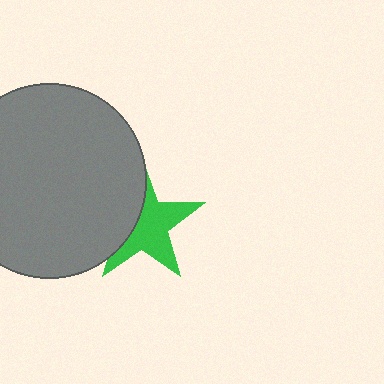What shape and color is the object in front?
The object in front is a gray circle.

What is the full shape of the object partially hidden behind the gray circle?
The partially hidden object is a green star.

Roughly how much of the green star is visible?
About half of it is visible (roughly 60%).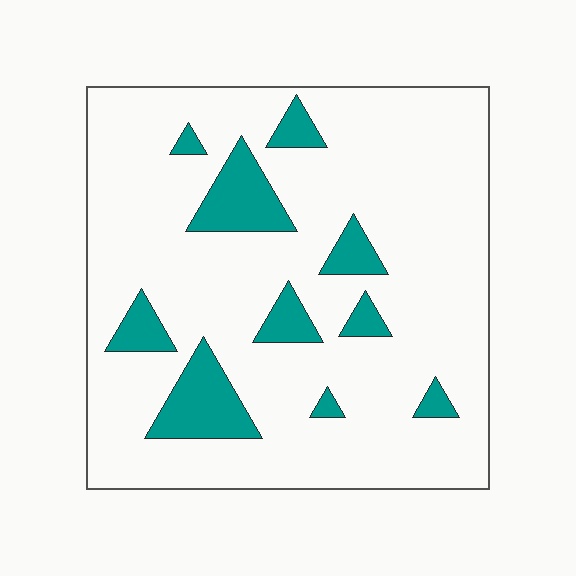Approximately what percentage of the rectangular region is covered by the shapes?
Approximately 15%.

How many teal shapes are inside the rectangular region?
10.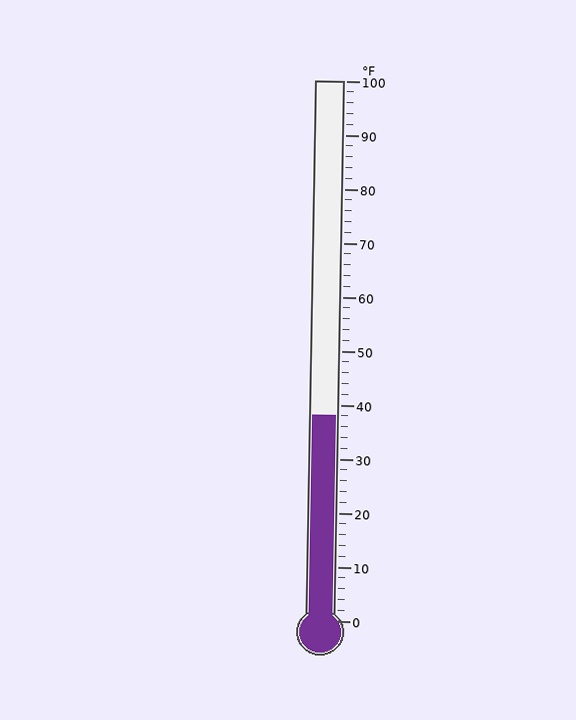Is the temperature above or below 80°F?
The temperature is below 80°F.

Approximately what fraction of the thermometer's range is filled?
The thermometer is filled to approximately 40% of its range.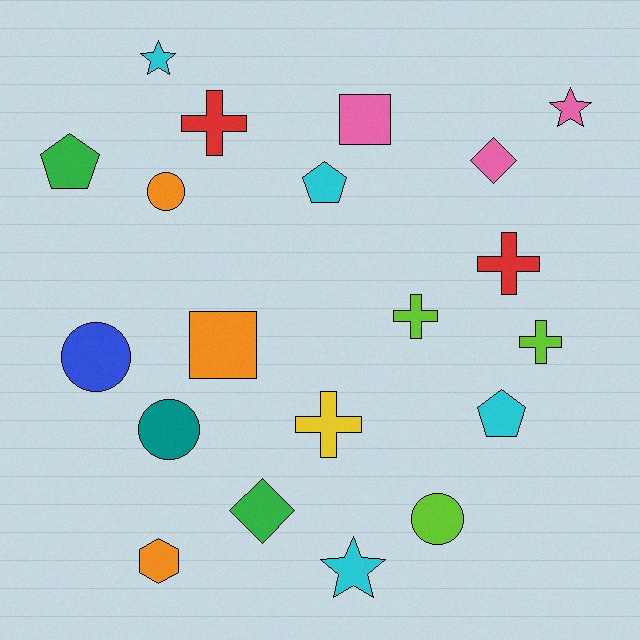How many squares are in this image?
There are 2 squares.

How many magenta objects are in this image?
There are no magenta objects.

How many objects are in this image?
There are 20 objects.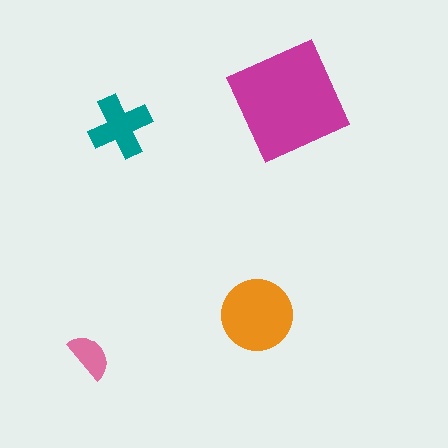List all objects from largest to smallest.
The magenta square, the orange circle, the teal cross, the pink semicircle.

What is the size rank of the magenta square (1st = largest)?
1st.